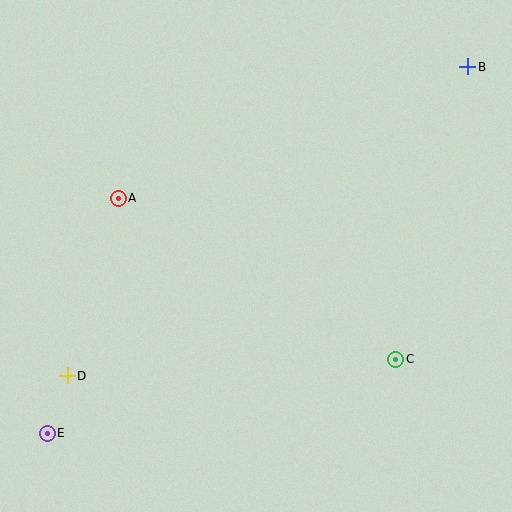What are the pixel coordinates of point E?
Point E is at (47, 433).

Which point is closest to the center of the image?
Point A at (118, 198) is closest to the center.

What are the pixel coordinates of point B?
Point B is at (468, 67).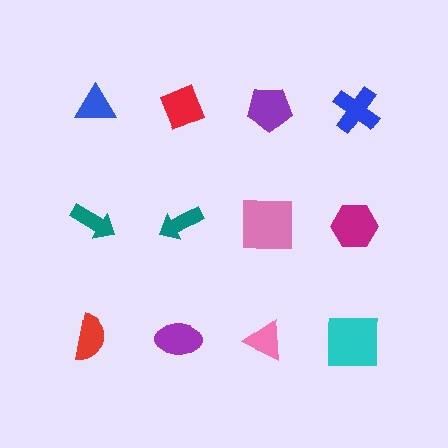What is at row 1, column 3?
A purple pentagon.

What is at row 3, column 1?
A red semicircle.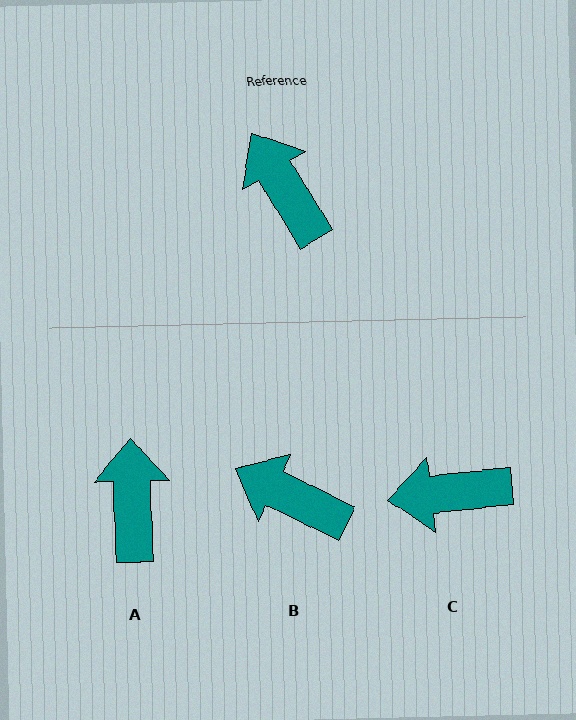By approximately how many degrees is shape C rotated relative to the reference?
Approximately 65 degrees counter-clockwise.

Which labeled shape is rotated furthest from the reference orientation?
C, about 65 degrees away.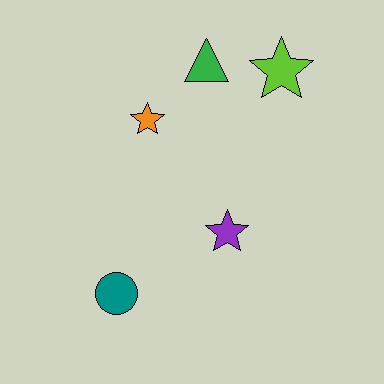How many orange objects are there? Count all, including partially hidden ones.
There is 1 orange object.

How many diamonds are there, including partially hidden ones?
There are no diamonds.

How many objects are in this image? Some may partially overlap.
There are 5 objects.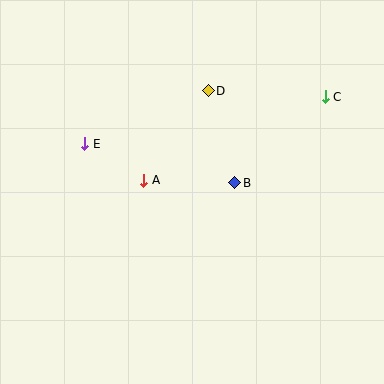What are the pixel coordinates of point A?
Point A is at (144, 180).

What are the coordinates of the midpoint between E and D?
The midpoint between E and D is at (146, 117).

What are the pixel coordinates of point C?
Point C is at (325, 97).